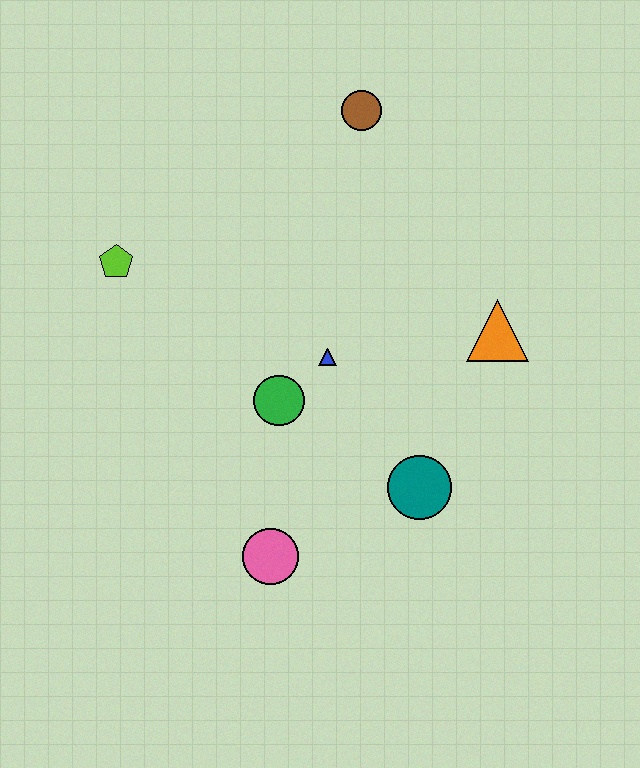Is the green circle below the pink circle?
No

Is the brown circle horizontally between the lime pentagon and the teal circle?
Yes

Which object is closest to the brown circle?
The blue triangle is closest to the brown circle.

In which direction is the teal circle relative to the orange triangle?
The teal circle is below the orange triangle.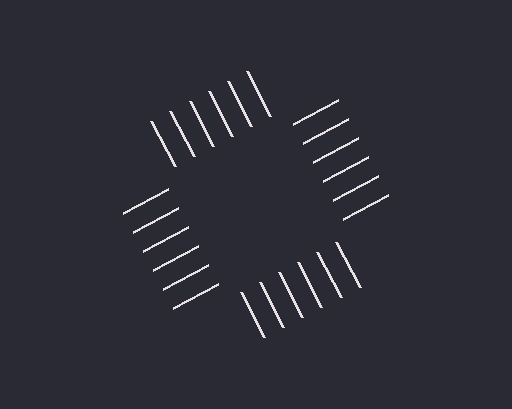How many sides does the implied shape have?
4 sides — the line-ends trace a square.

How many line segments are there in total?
24 — 6 along each of the 4 edges.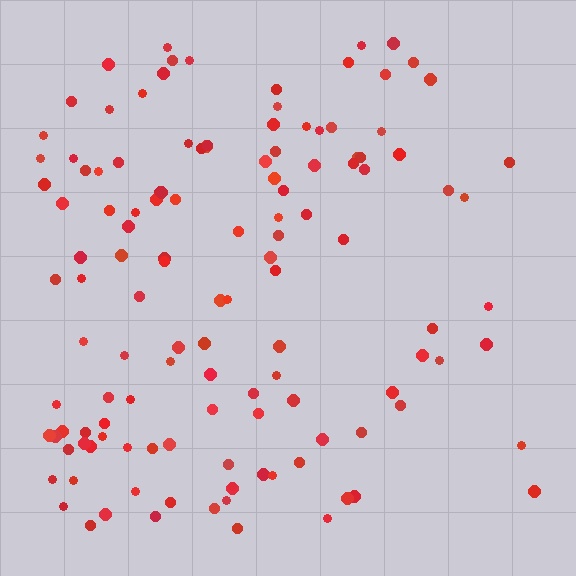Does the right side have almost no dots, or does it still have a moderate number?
Still a moderate number, just noticeably fewer than the left.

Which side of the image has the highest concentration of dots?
The left.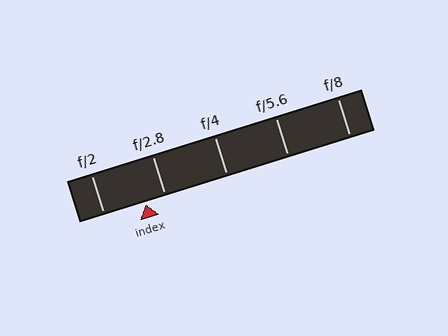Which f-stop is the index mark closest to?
The index mark is closest to f/2.8.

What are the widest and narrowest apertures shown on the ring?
The widest aperture shown is f/2 and the narrowest is f/8.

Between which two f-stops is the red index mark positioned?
The index mark is between f/2 and f/2.8.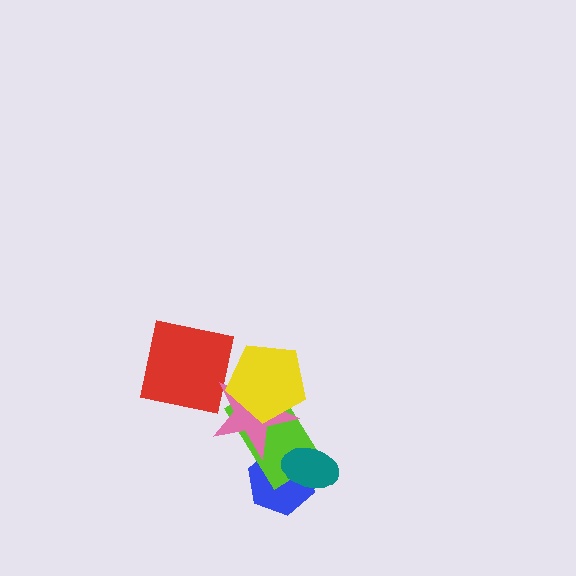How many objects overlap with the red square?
0 objects overlap with the red square.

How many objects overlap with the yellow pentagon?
2 objects overlap with the yellow pentagon.